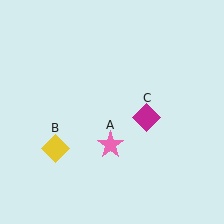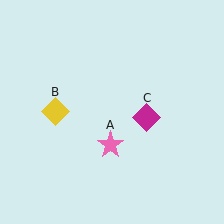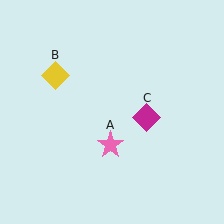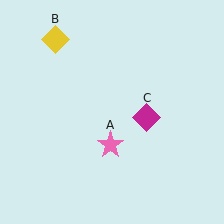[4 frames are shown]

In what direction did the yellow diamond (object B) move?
The yellow diamond (object B) moved up.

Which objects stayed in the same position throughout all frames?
Pink star (object A) and magenta diamond (object C) remained stationary.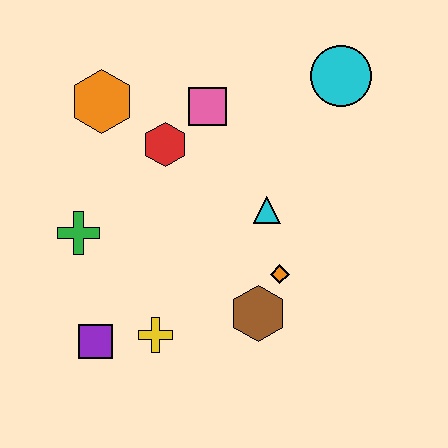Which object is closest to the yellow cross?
The purple square is closest to the yellow cross.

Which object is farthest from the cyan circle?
The purple square is farthest from the cyan circle.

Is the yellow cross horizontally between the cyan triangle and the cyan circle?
No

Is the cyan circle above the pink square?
Yes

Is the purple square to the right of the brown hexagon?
No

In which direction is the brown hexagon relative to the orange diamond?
The brown hexagon is below the orange diamond.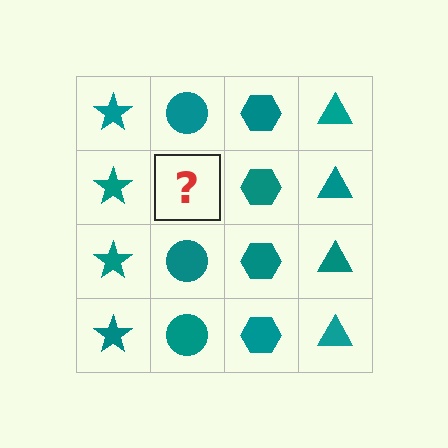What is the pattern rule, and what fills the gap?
The rule is that each column has a consistent shape. The gap should be filled with a teal circle.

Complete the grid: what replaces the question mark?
The question mark should be replaced with a teal circle.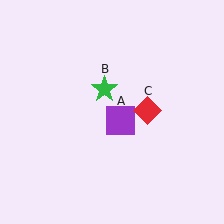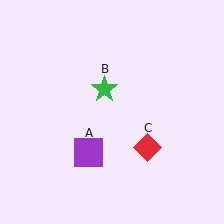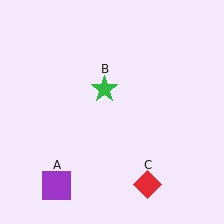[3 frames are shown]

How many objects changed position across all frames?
2 objects changed position: purple square (object A), red diamond (object C).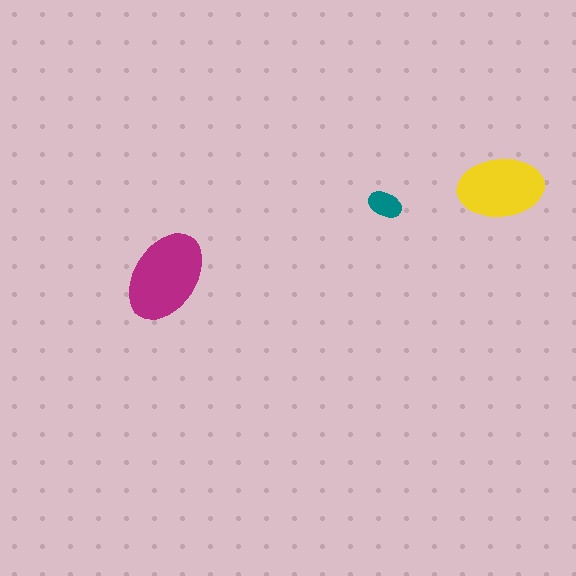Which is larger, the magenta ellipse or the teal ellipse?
The magenta one.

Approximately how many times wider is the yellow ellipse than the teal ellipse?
About 2.5 times wider.